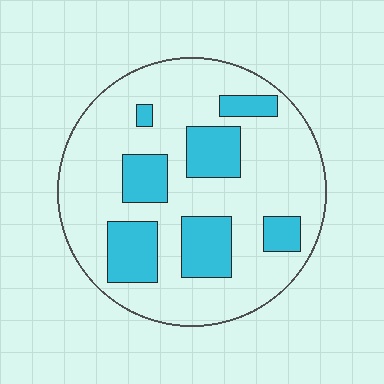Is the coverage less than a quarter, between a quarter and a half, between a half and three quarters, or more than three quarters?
Between a quarter and a half.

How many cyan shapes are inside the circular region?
7.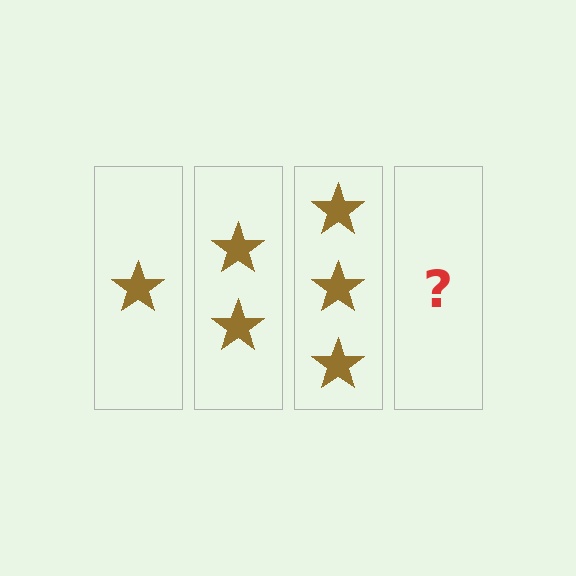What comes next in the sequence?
The next element should be 4 stars.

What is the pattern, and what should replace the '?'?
The pattern is that each step adds one more star. The '?' should be 4 stars.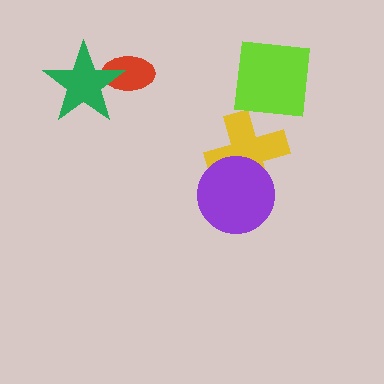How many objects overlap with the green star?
1 object overlaps with the green star.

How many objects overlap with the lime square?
0 objects overlap with the lime square.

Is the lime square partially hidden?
No, no other shape covers it.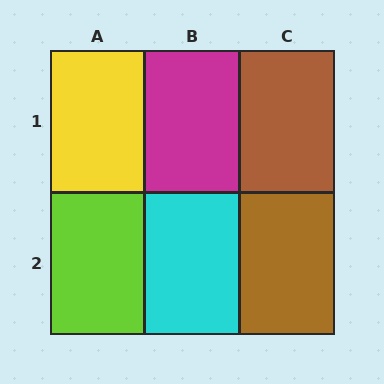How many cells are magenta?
1 cell is magenta.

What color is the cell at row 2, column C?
Brown.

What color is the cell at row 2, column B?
Cyan.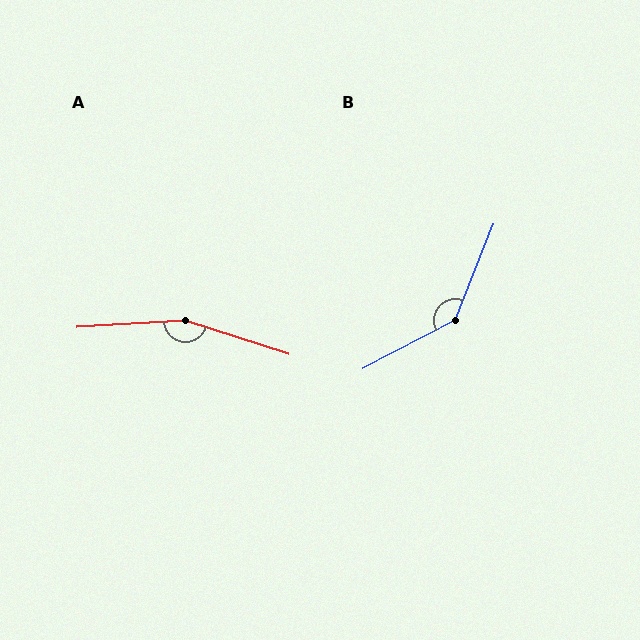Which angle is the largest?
A, at approximately 159 degrees.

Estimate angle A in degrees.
Approximately 159 degrees.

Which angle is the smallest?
B, at approximately 140 degrees.